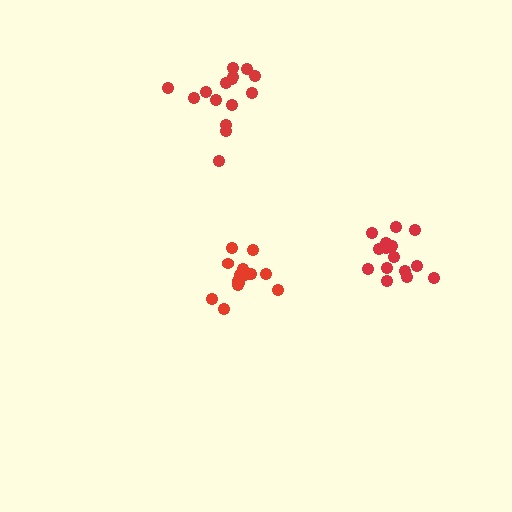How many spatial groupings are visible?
There are 3 spatial groupings.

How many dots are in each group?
Group 1: 15 dots, Group 2: 15 dots, Group 3: 15 dots (45 total).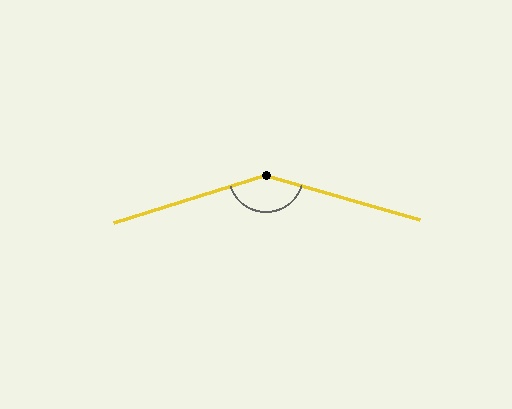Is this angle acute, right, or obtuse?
It is obtuse.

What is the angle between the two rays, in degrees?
Approximately 147 degrees.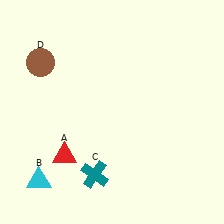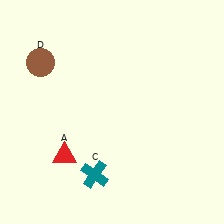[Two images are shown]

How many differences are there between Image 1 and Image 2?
There is 1 difference between the two images.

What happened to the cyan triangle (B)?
The cyan triangle (B) was removed in Image 2. It was in the bottom-left area of Image 1.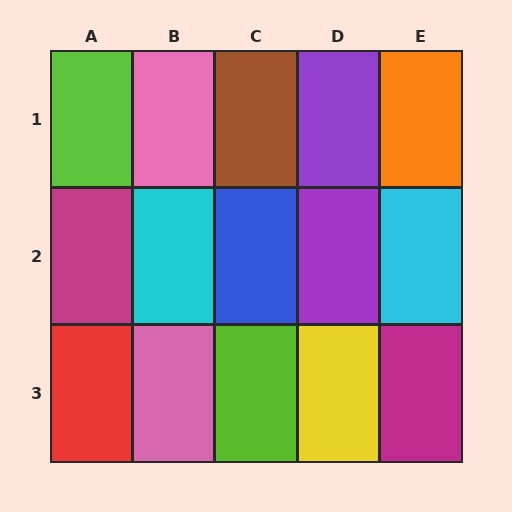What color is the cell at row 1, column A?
Lime.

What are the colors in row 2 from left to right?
Magenta, cyan, blue, purple, cyan.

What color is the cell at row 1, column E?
Orange.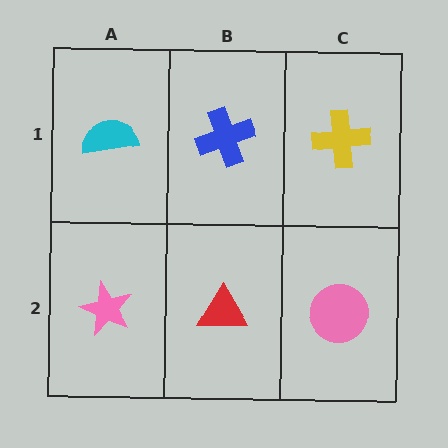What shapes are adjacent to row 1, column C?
A pink circle (row 2, column C), a blue cross (row 1, column B).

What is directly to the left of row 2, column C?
A red triangle.